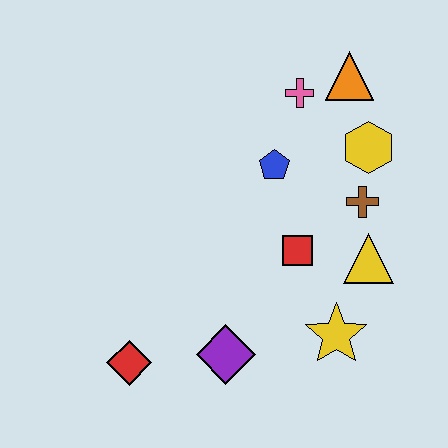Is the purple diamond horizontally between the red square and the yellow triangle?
No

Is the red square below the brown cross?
Yes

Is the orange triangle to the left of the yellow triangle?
Yes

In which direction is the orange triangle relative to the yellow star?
The orange triangle is above the yellow star.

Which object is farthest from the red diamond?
The orange triangle is farthest from the red diamond.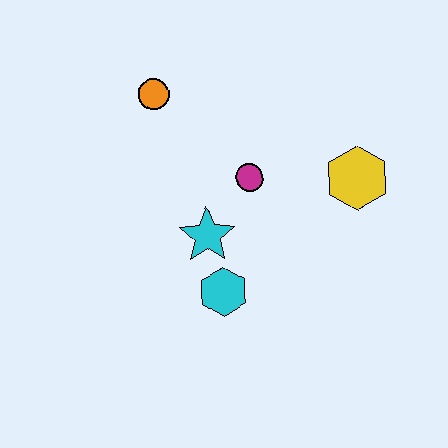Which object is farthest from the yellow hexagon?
The orange circle is farthest from the yellow hexagon.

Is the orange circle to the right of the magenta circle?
No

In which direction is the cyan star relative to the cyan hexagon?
The cyan star is above the cyan hexagon.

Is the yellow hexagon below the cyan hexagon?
No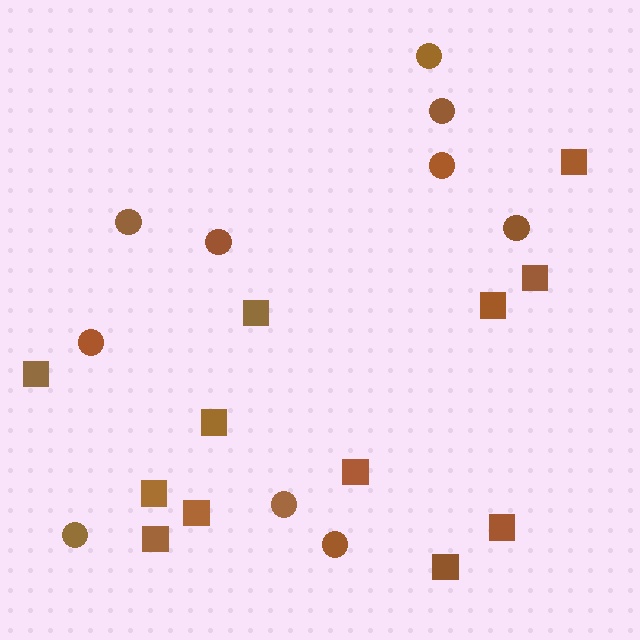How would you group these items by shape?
There are 2 groups: one group of circles (10) and one group of squares (12).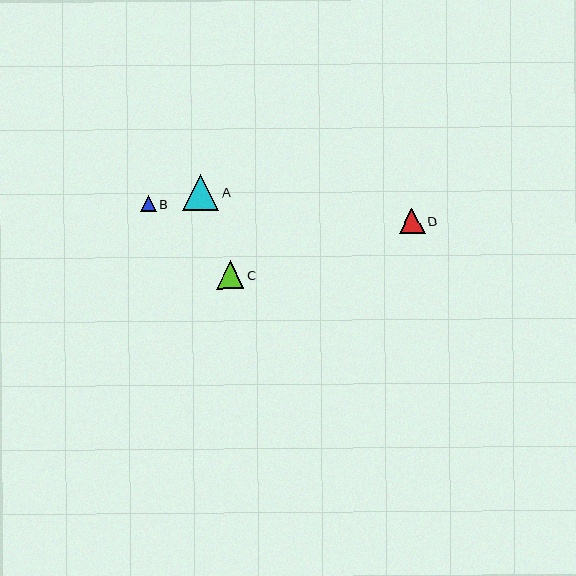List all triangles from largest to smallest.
From largest to smallest: A, C, D, B.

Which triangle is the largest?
Triangle A is the largest with a size of approximately 36 pixels.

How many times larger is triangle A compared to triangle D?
Triangle A is approximately 1.4 times the size of triangle D.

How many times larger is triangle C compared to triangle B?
Triangle C is approximately 1.7 times the size of triangle B.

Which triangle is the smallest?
Triangle B is the smallest with a size of approximately 16 pixels.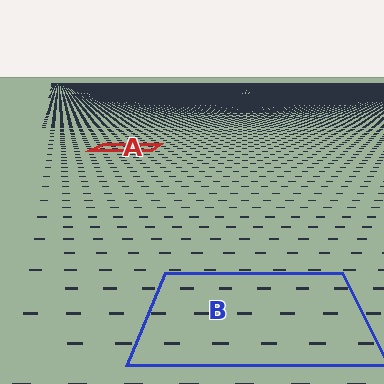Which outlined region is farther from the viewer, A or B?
Region A is farther from the viewer — the texture elements inside it appear smaller and more densely packed.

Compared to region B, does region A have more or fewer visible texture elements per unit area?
Region A has more texture elements per unit area — they are packed more densely because it is farther away.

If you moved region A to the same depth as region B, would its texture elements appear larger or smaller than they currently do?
They would appear larger. At a closer depth, the same texture elements are projected at a bigger on-screen size.